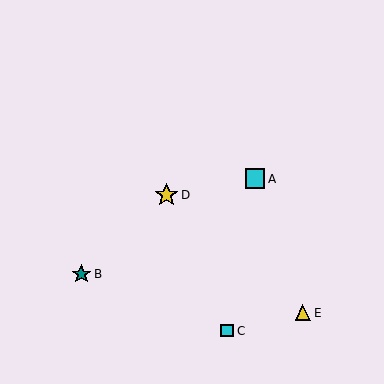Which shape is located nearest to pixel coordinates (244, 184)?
The cyan square (labeled A) at (255, 179) is nearest to that location.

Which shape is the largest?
The yellow star (labeled D) is the largest.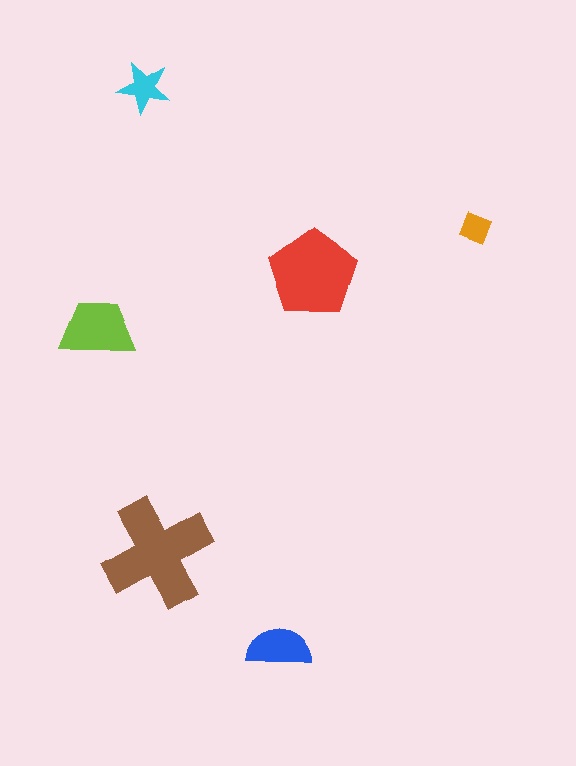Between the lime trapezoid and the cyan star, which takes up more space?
The lime trapezoid.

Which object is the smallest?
The orange diamond.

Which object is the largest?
The brown cross.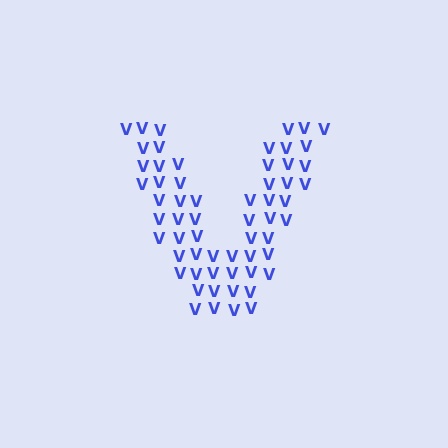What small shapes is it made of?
It is made of small letter V's.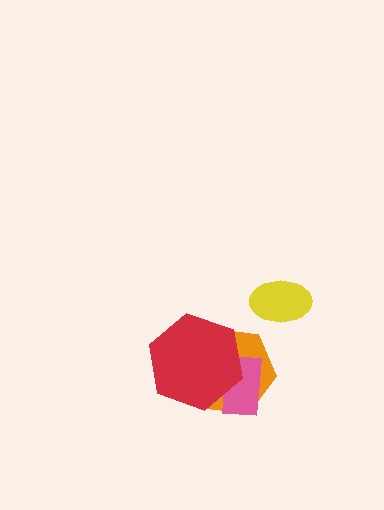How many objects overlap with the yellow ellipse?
0 objects overlap with the yellow ellipse.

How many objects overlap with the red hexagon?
2 objects overlap with the red hexagon.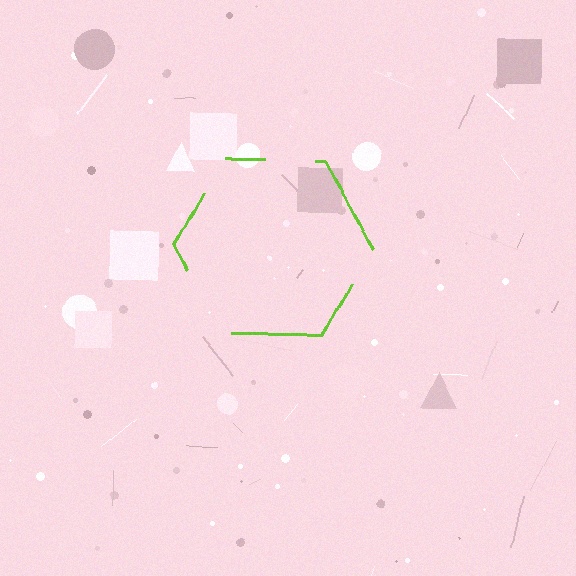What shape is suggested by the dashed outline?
The dashed outline suggests a hexagon.